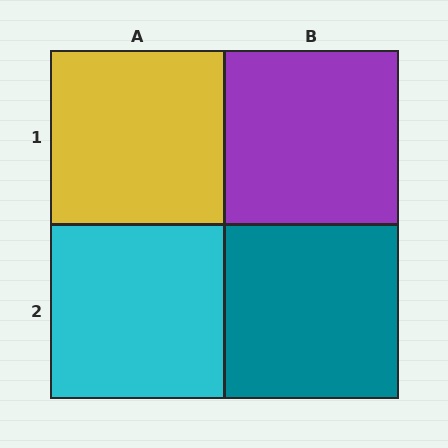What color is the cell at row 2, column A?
Cyan.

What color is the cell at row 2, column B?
Teal.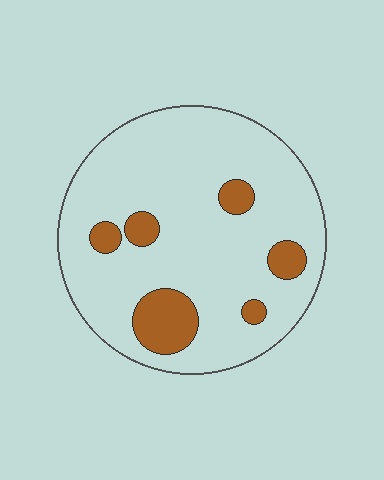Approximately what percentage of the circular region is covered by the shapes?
Approximately 15%.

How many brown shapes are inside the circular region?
6.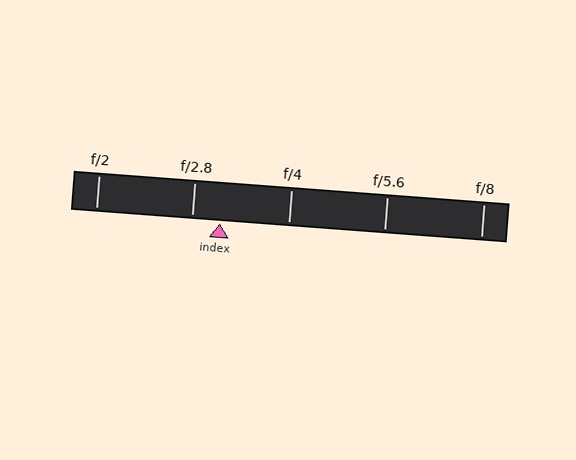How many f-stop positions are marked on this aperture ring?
There are 5 f-stop positions marked.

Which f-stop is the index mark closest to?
The index mark is closest to f/2.8.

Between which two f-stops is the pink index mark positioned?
The index mark is between f/2.8 and f/4.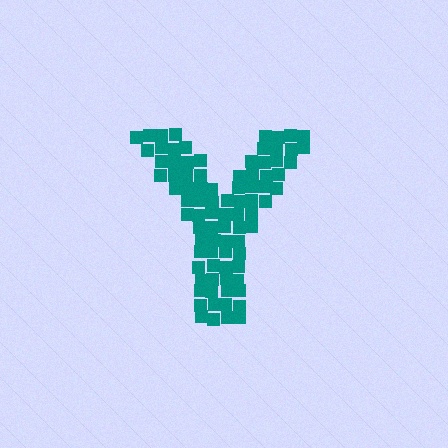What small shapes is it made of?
It is made of small squares.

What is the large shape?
The large shape is the letter Y.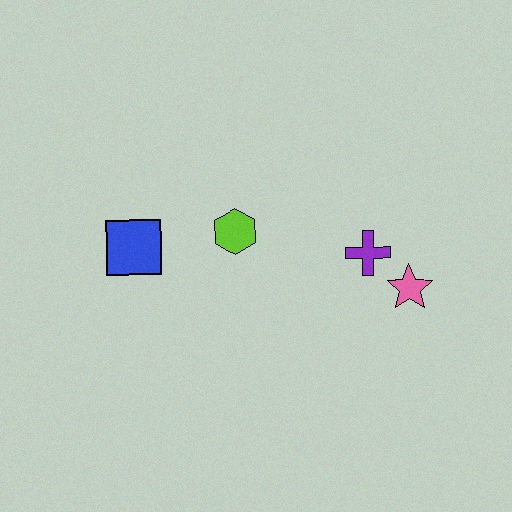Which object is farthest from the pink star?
The blue square is farthest from the pink star.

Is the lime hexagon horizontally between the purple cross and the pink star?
No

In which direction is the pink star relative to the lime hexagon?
The pink star is to the right of the lime hexagon.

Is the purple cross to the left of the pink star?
Yes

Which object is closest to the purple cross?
The pink star is closest to the purple cross.